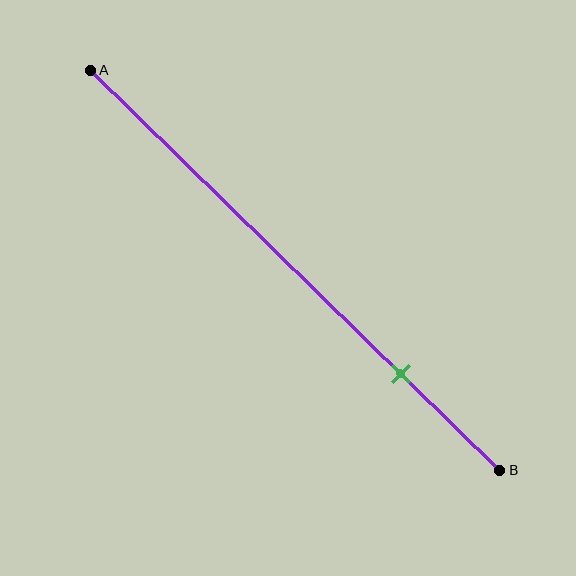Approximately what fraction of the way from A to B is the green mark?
The green mark is approximately 75% of the way from A to B.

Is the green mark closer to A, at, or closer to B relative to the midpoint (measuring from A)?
The green mark is closer to point B than the midpoint of segment AB.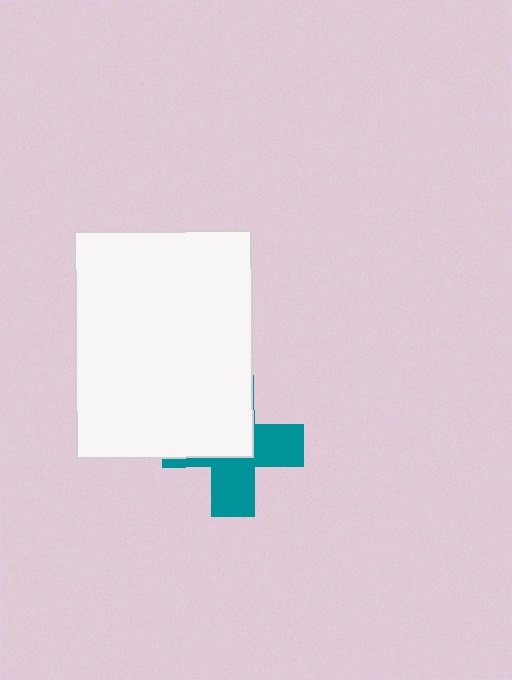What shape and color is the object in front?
The object in front is a white rectangle.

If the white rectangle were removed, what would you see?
You would see the complete teal cross.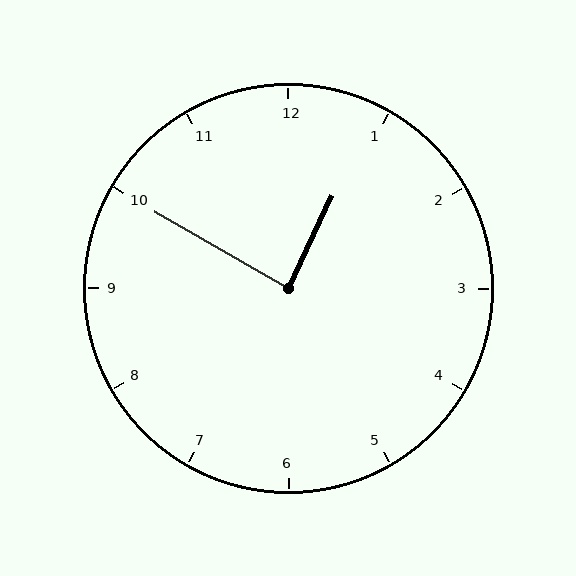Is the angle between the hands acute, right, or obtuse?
It is right.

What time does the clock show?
12:50.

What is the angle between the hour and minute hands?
Approximately 85 degrees.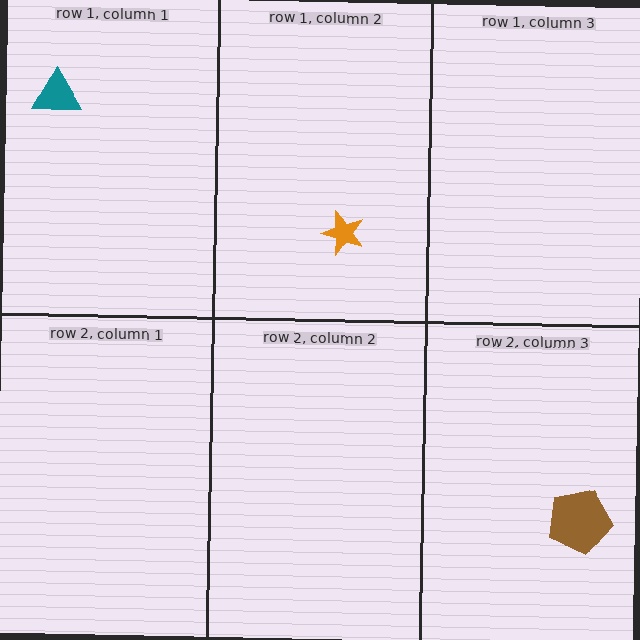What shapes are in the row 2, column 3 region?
The brown pentagon.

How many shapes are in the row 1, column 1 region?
1.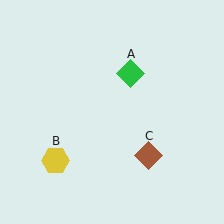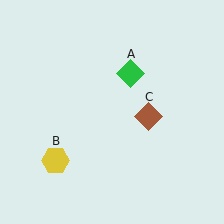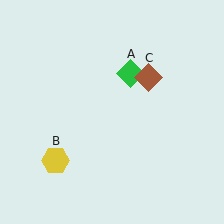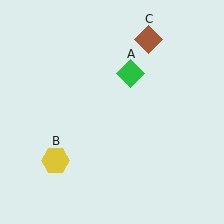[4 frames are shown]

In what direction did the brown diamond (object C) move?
The brown diamond (object C) moved up.